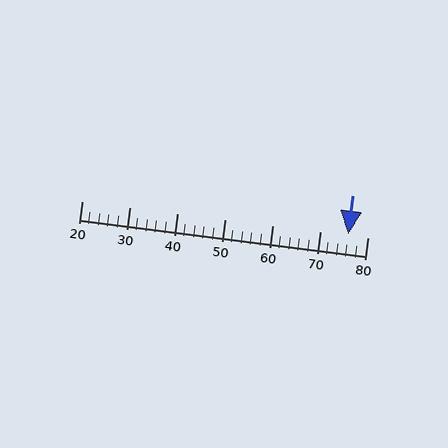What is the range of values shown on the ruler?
The ruler shows values from 20 to 80.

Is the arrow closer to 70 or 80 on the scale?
The arrow is closer to 80.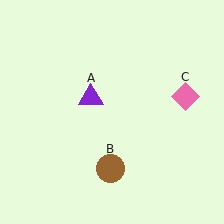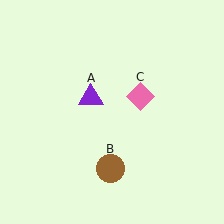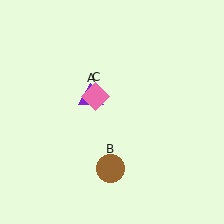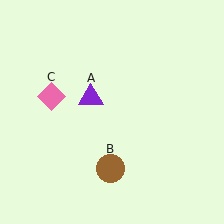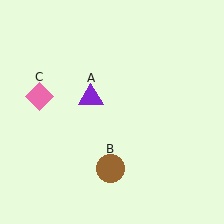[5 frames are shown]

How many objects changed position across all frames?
1 object changed position: pink diamond (object C).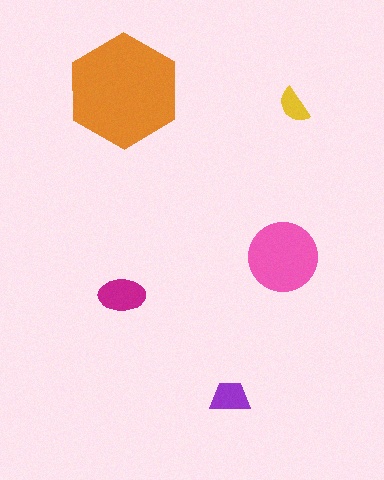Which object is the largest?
The orange hexagon.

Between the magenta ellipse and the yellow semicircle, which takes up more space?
The magenta ellipse.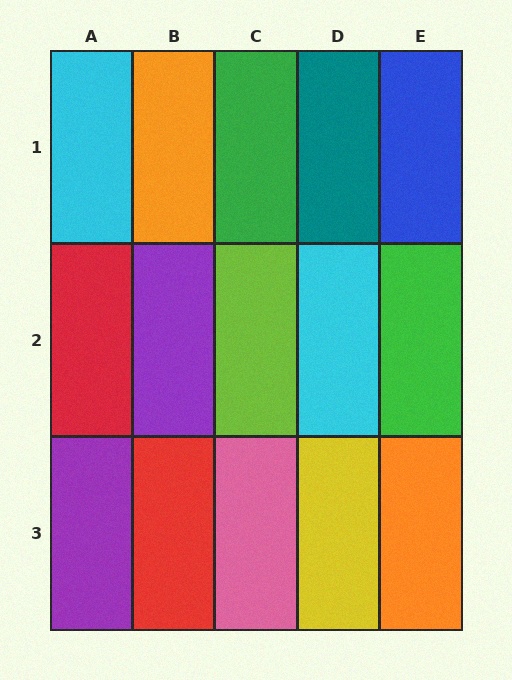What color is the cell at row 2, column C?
Lime.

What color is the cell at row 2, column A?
Red.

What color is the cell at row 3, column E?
Orange.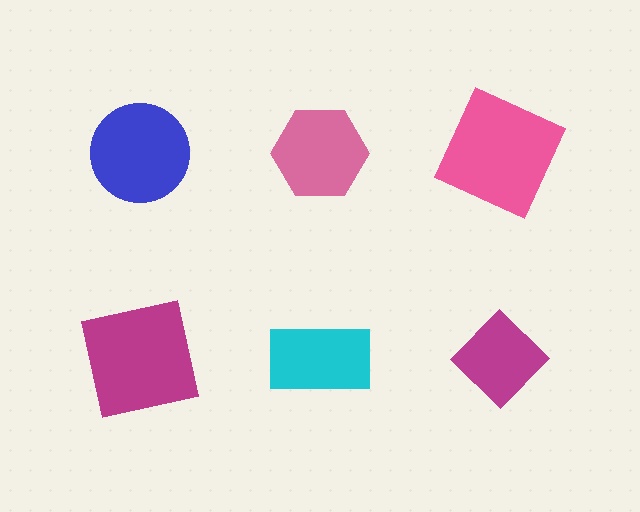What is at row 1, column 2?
A pink hexagon.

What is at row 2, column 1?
A magenta square.